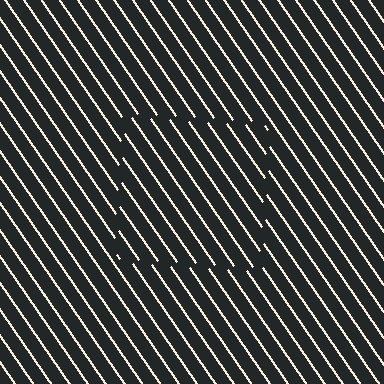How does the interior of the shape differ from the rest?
The interior of the shape contains the same grating, shifted by half a period — the contour is defined by the phase discontinuity where line-ends from the inner and outer gratings abut.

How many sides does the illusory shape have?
4 sides — the line-ends trace a square.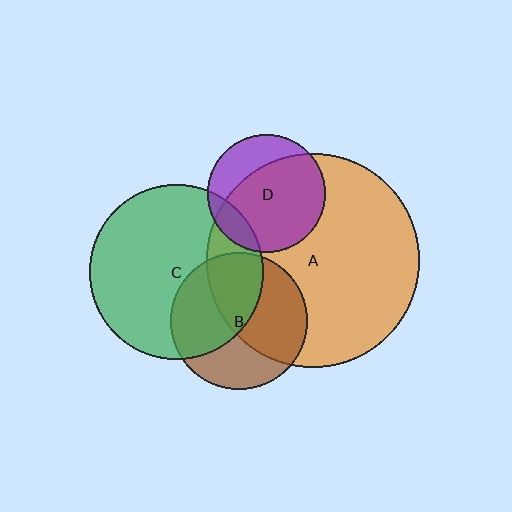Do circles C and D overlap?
Yes.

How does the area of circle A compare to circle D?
Approximately 3.3 times.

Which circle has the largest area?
Circle A (orange).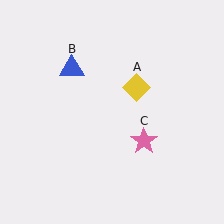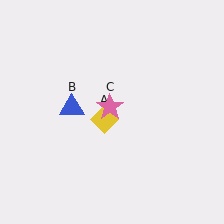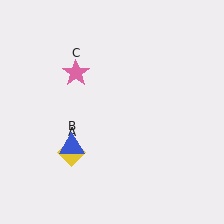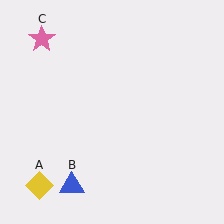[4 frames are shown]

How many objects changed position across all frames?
3 objects changed position: yellow diamond (object A), blue triangle (object B), pink star (object C).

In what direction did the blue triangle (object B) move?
The blue triangle (object B) moved down.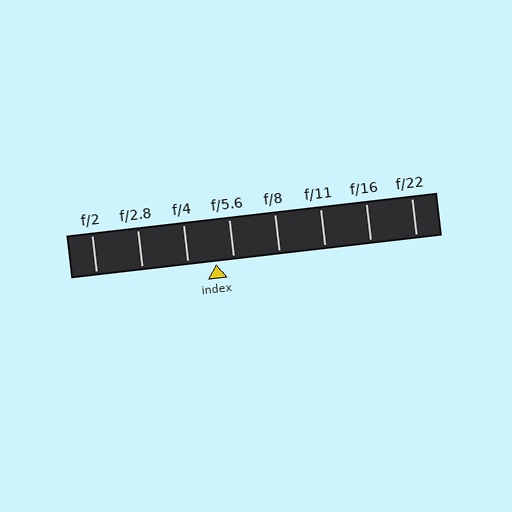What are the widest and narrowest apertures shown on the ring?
The widest aperture shown is f/2 and the narrowest is f/22.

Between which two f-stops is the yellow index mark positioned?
The index mark is between f/4 and f/5.6.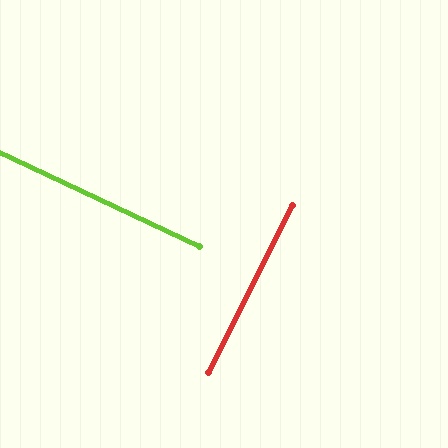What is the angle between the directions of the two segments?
Approximately 88 degrees.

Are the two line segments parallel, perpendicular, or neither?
Perpendicular — they meet at approximately 88°.